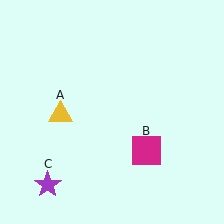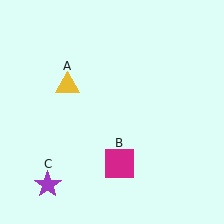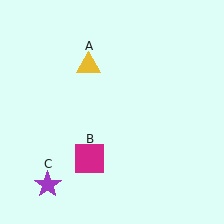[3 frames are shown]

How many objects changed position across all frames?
2 objects changed position: yellow triangle (object A), magenta square (object B).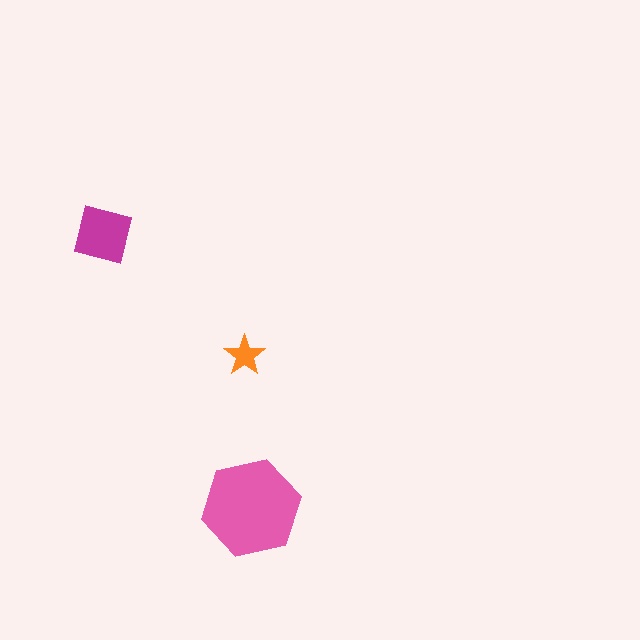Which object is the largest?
The pink hexagon.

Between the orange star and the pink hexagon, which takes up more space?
The pink hexagon.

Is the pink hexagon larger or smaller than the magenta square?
Larger.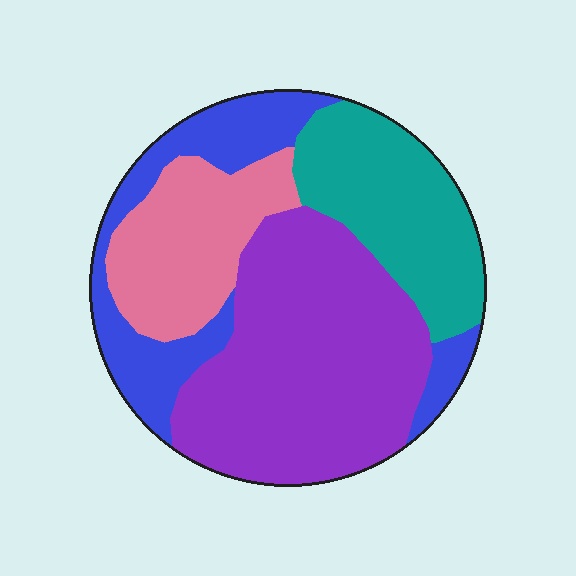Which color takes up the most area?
Purple, at roughly 40%.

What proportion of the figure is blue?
Blue covers 20% of the figure.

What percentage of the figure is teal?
Teal covers 21% of the figure.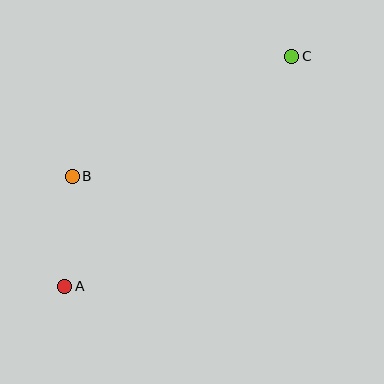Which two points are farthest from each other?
Points A and C are farthest from each other.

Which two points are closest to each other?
Points A and B are closest to each other.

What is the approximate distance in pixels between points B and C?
The distance between B and C is approximately 250 pixels.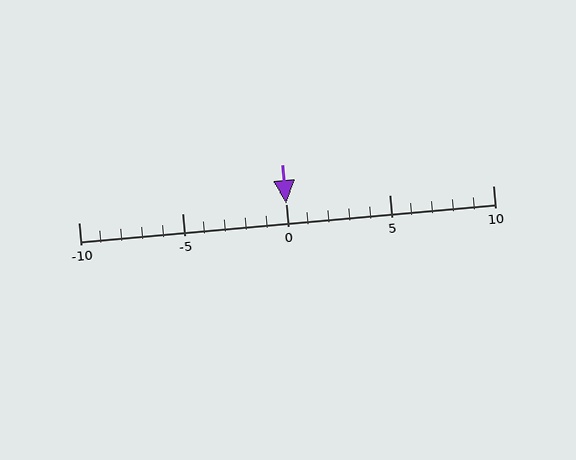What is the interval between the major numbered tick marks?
The major tick marks are spaced 5 units apart.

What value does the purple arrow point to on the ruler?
The purple arrow points to approximately 0.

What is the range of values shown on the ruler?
The ruler shows values from -10 to 10.